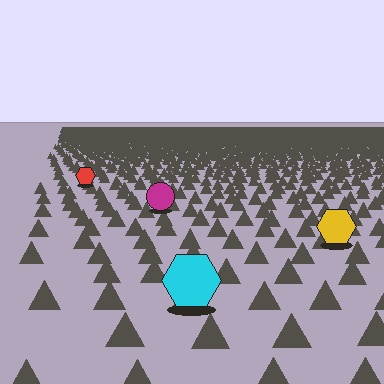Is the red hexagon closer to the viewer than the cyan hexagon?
No. The cyan hexagon is closer — you can tell from the texture gradient: the ground texture is coarser near it.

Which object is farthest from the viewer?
The red hexagon is farthest from the viewer. It appears smaller and the ground texture around it is denser.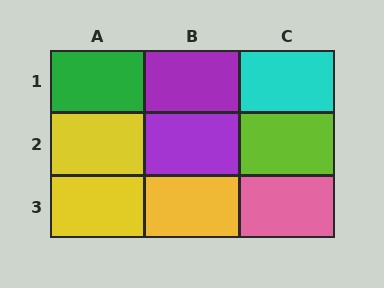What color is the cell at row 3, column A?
Yellow.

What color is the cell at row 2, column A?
Yellow.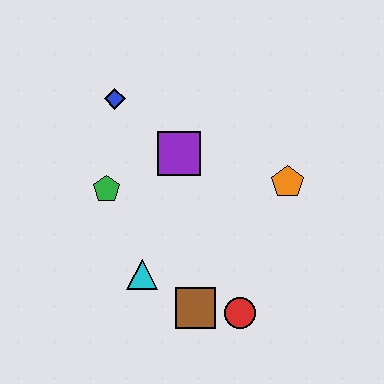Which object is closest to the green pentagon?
The purple square is closest to the green pentagon.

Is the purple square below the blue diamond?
Yes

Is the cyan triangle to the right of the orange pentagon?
No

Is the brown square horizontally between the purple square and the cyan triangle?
No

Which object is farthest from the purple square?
The red circle is farthest from the purple square.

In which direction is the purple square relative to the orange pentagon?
The purple square is to the left of the orange pentagon.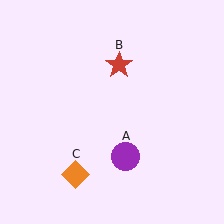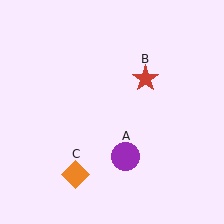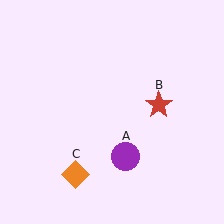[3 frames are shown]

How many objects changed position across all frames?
1 object changed position: red star (object B).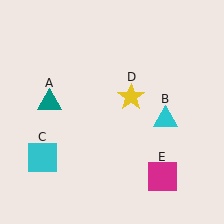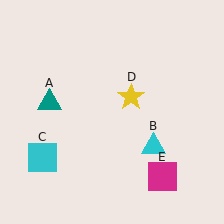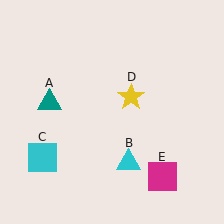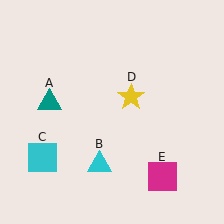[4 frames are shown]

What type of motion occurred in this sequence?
The cyan triangle (object B) rotated clockwise around the center of the scene.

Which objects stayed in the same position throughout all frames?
Teal triangle (object A) and cyan square (object C) and yellow star (object D) and magenta square (object E) remained stationary.